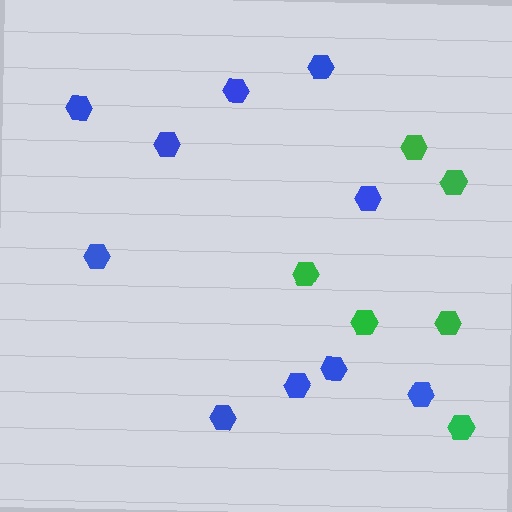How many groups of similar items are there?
There are 2 groups: one group of blue hexagons (10) and one group of green hexagons (6).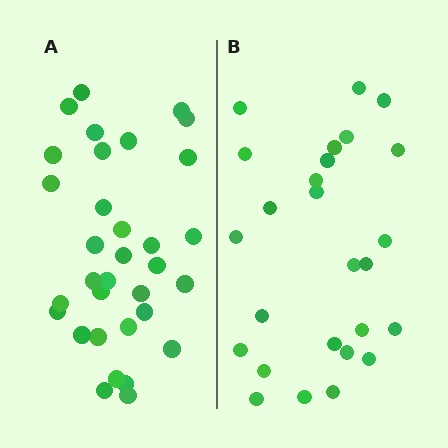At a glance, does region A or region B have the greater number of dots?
Region A (the left region) has more dots.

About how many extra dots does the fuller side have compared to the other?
Region A has roughly 8 or so more dots than region B.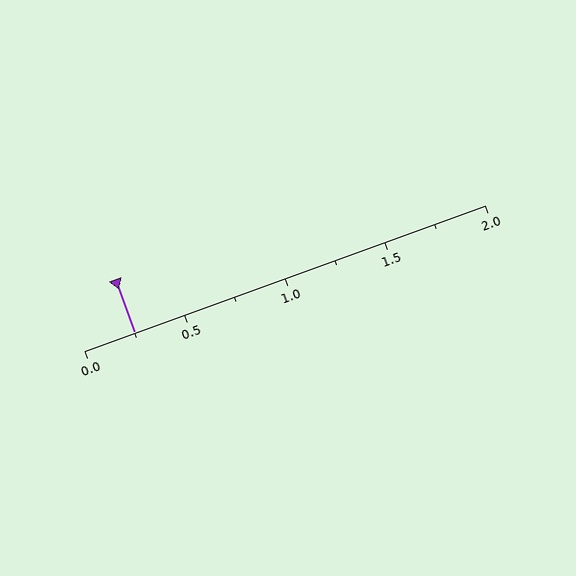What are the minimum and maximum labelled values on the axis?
The axis runs from 0.0 to 2.0.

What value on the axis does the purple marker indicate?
The marker indicates approximately 0.25.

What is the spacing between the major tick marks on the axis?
The major ticks are spaced 0.5 apart.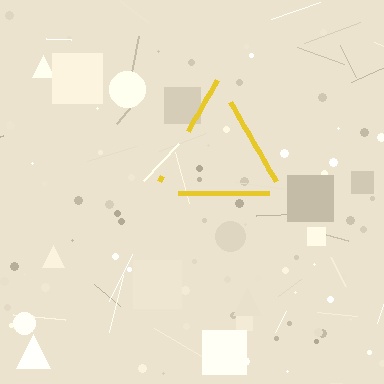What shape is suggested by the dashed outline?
The dashed outline suggests a triangle.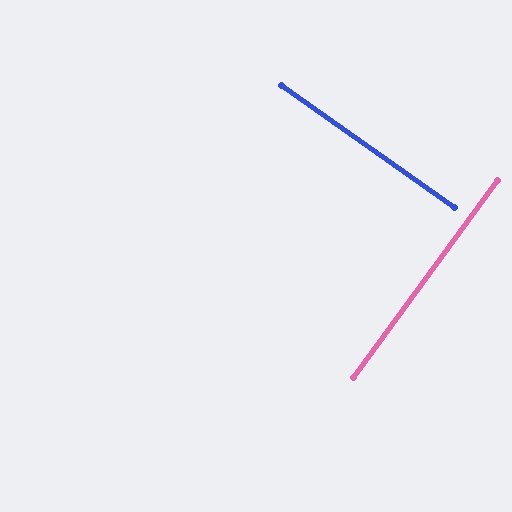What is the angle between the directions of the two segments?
Approximately 89 degrees.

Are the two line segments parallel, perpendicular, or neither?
Perpendicular — they meet at approximately 89°.